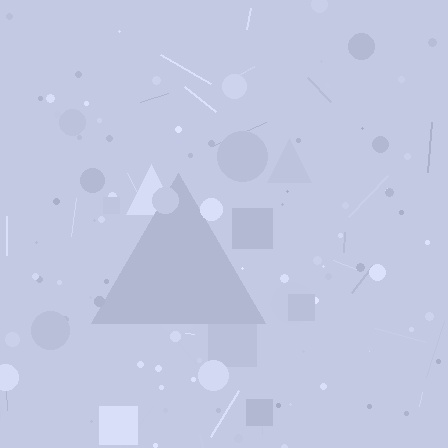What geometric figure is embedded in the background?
A triangle is embedded in the background.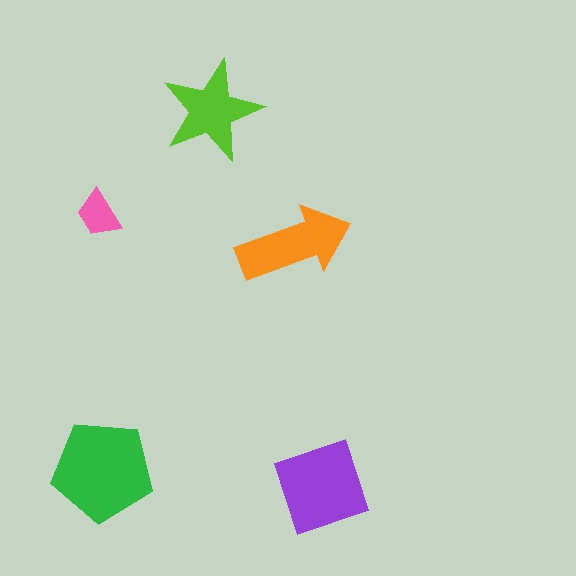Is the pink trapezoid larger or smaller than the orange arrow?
Smaller.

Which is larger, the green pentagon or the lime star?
The green pentagon.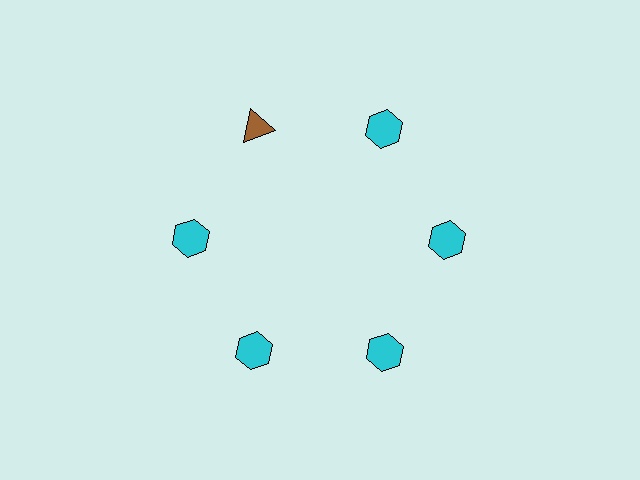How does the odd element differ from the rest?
It differs in both color (brown instead of cyan) and shape (triangle instead of hexagon).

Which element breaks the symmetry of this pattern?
The brown triangle at roughly the 11 o'clock position breaks the symmetry. All other shapes are cyan hexagons.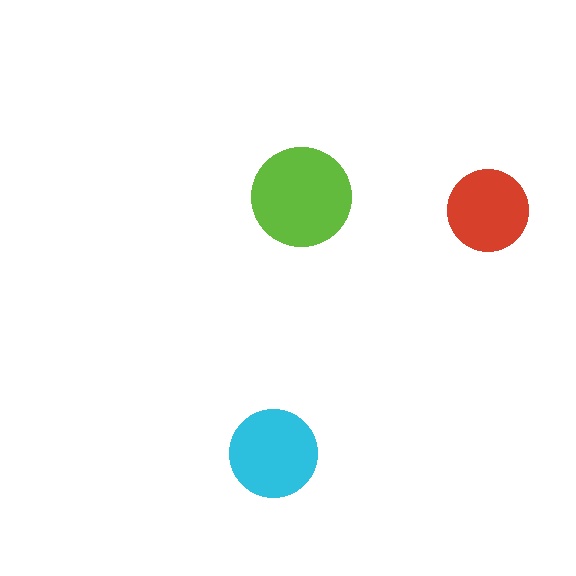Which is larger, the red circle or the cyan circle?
The cyan one.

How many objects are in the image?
There are 3 objects in the image.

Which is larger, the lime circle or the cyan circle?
The lime one.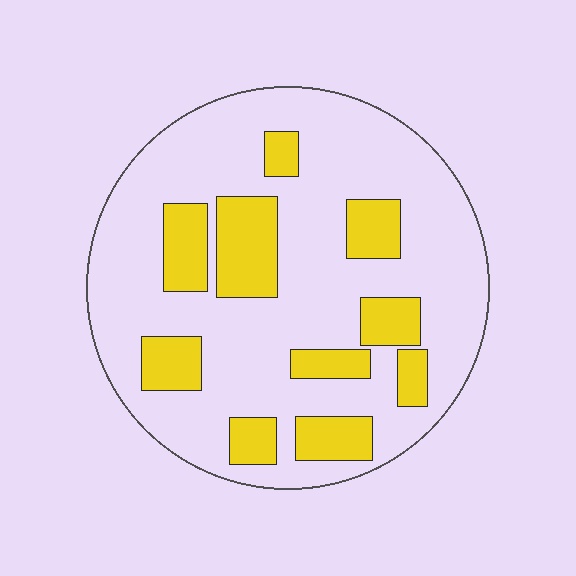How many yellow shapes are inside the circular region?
10.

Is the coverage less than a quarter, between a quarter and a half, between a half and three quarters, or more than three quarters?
Less than a quarter.